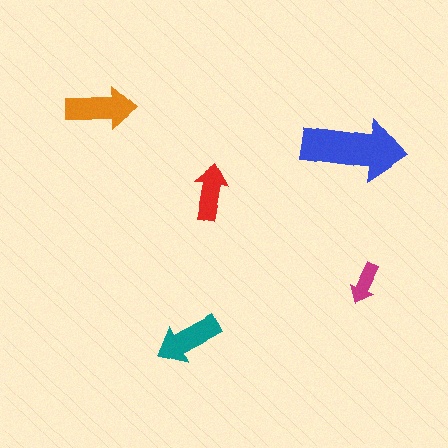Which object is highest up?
The orange arrow is topmost.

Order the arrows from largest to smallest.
the blue one, the orange one, the teal one, the red one, the magenta one.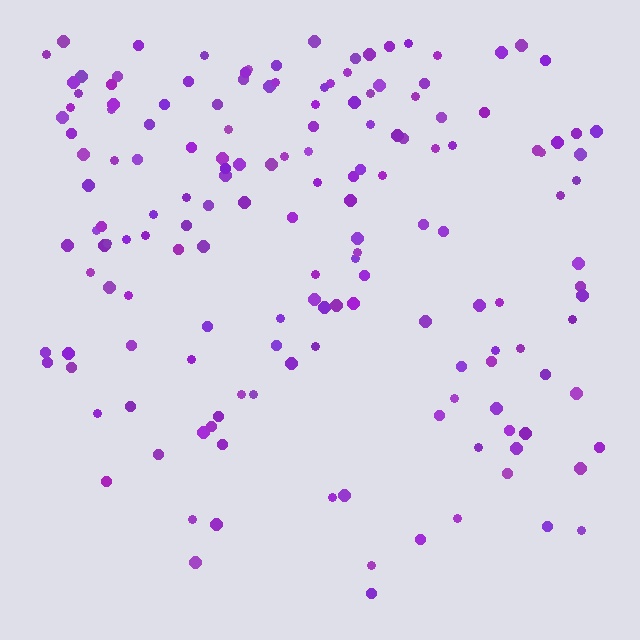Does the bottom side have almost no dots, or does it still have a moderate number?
Still a moderate number, just noticeably fewer than the top.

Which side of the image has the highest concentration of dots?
The top.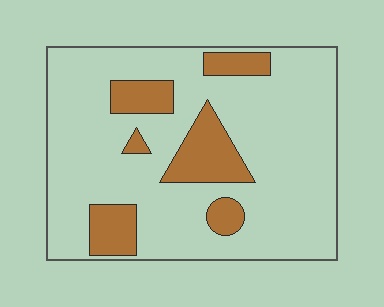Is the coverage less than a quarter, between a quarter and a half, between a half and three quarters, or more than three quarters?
Less than a quarter.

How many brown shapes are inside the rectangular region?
6.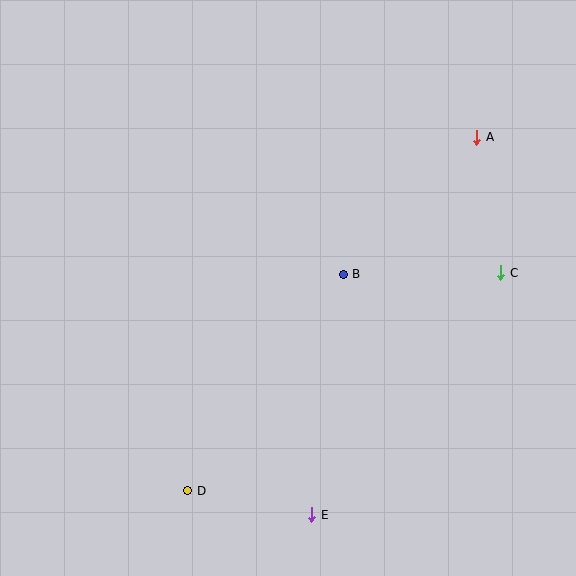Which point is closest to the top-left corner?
Point B is closest to the top-left corner.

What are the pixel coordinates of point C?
Point C is at (501, 273).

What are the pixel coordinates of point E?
Point E is at (312, 515).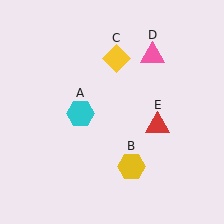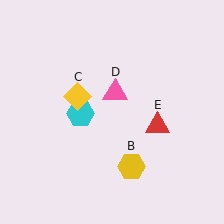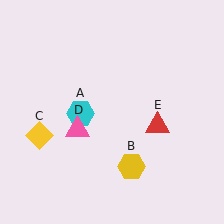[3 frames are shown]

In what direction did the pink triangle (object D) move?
The pink triangle (object D) moved down and to the left.